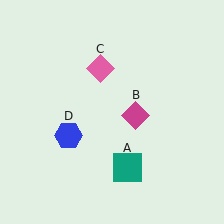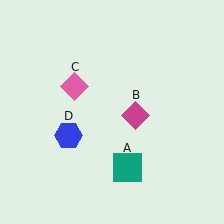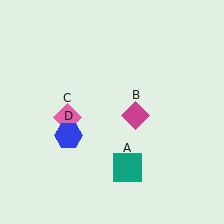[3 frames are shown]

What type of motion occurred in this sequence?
The pink diamond (object C) rotated counterclockwise around the center of the scene.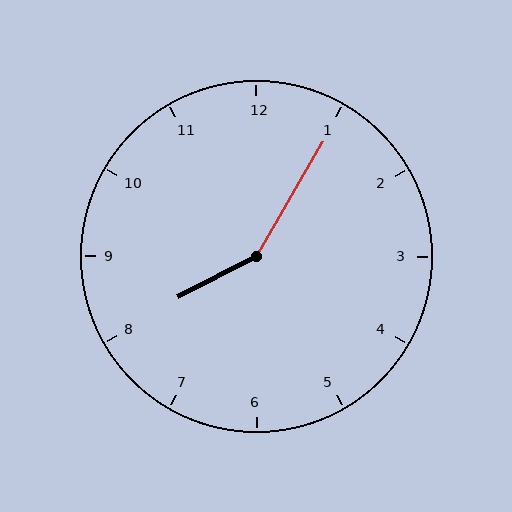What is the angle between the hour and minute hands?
Approximately 148 degrees.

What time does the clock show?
8:05.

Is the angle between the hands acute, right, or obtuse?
It is obtuse.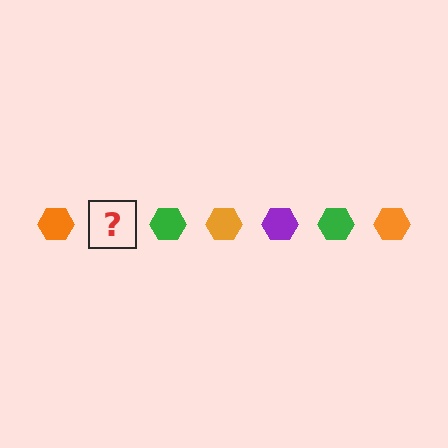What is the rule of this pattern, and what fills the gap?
The rule is that the pattern cycles through orange, purple, green hexagons. The gap should be filled with a purple hexagon.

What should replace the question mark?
The question mark should be replaced with a purple hexagon.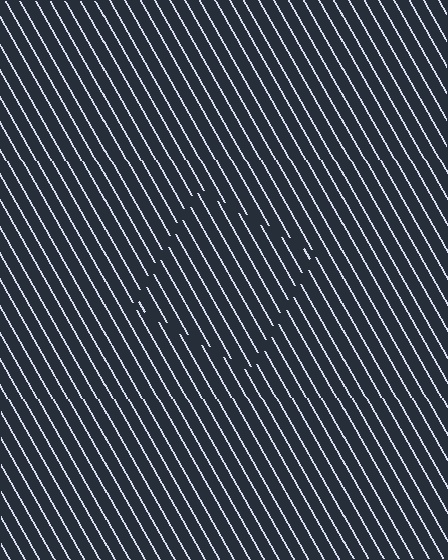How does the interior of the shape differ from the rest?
The interior of the shape contains the same grating, shifted by half a period — the contour is defined by the phase discontinuity where line-ends from the inner and outer gratings abut.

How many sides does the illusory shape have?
4 sides — the line-ends trace a square.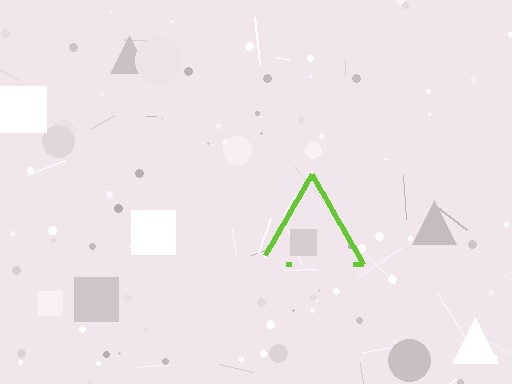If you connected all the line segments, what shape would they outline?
They would outline a triangle.